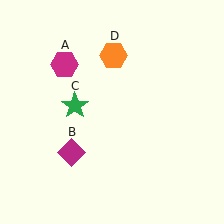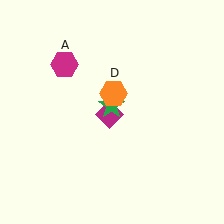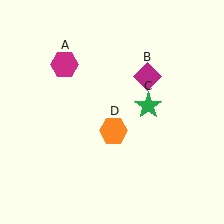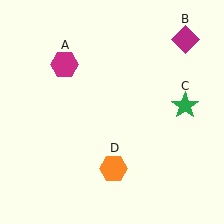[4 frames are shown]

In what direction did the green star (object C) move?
The green star (object C) moved right.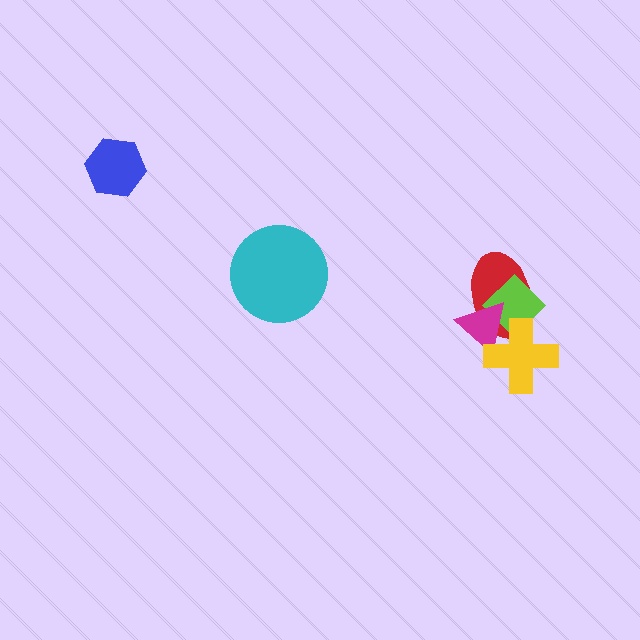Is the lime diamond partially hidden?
Yes, it is partially covered by another shape.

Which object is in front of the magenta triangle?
The yellow cross is in front of the magenta triangle.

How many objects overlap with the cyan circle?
0 objects overlap with the cyan circle.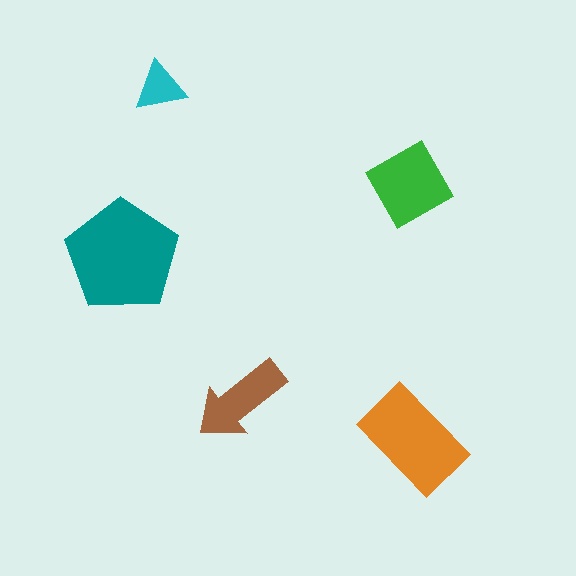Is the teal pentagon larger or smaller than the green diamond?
Larger.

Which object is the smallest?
The cyan triangle.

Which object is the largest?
The teal pentagon.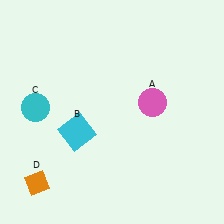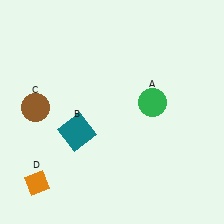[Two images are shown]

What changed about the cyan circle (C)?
In Image 1, C is cyan. In Image 2, it changed to brown.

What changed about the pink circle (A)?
In Image 1, A is pink. In Image 2, it changed to green.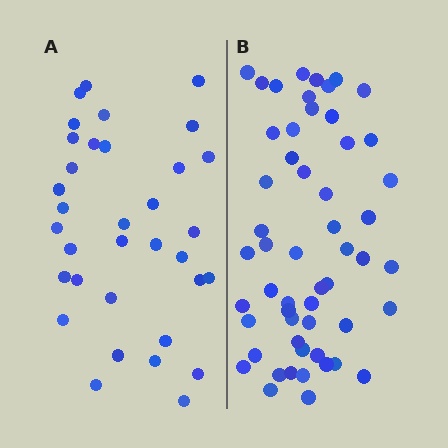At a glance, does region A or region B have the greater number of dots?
Region B (the right region) has more dots.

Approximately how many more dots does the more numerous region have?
Region B has approximately 20 more dots than region A.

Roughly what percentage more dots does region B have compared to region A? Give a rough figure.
About 60% more.